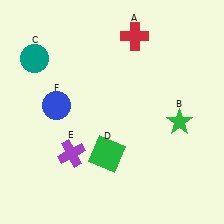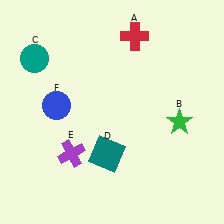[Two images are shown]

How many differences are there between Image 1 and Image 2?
There is 1 difference between the two images.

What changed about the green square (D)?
In Image 1, D is green. In Image 2, it changed to teal.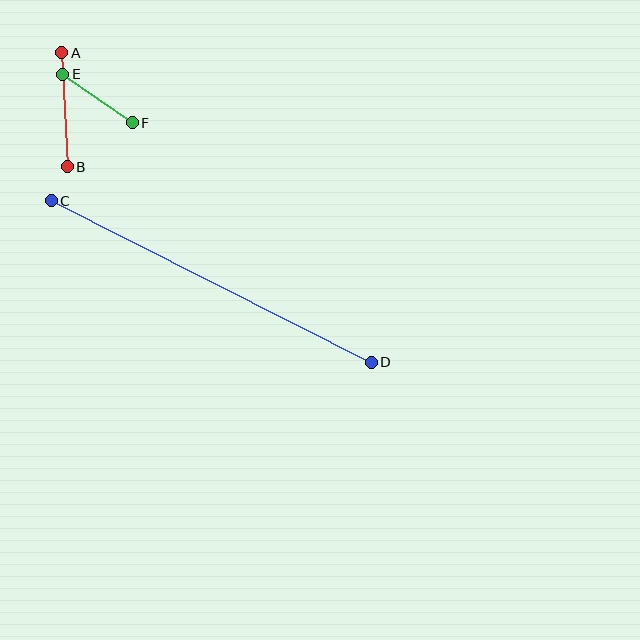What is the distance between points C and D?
The distance is approximately 358 pixels.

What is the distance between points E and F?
The distance is approximately 85 pixels.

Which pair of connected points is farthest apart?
Points C and D are farthest apart.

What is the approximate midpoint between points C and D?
The midpoint is at approximately (211, 282) pixels.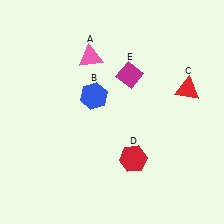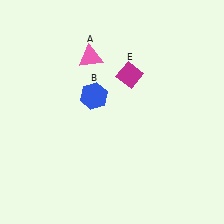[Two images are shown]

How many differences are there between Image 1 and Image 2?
There are 2 differences between the two images.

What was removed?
The red triangle (C), the red hexagon (D) were removed in Image 2.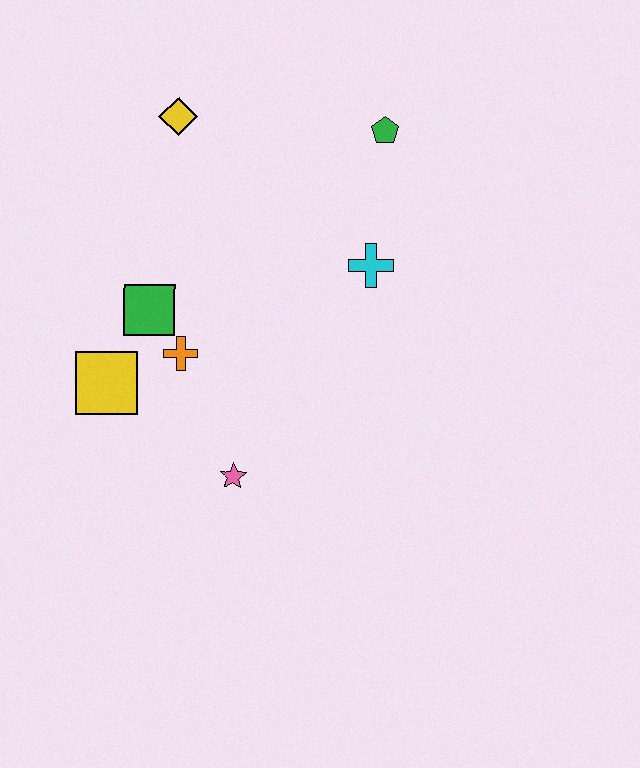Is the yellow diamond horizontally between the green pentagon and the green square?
Yes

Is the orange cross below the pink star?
No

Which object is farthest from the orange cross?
The green pentagon is farthest from the orange cross.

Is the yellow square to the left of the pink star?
Yes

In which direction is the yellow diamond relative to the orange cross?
The yellow diamond is above the orange cross.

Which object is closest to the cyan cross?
The green pentagon is closest to the cyan cross.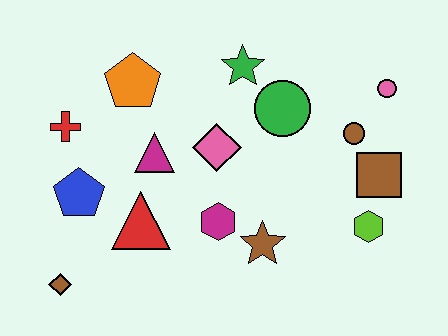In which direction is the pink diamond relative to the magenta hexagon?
The pink diamond is above the magenta hexagon.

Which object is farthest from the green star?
The brown diamond is farthest from the green star.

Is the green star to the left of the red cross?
No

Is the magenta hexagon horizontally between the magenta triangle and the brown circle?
Yes